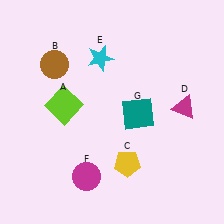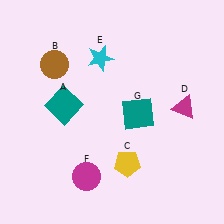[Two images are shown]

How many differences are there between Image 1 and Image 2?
There is 1 difference between the two images.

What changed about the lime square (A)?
In Image 1, A is lime. In Image 2, it changed to teal.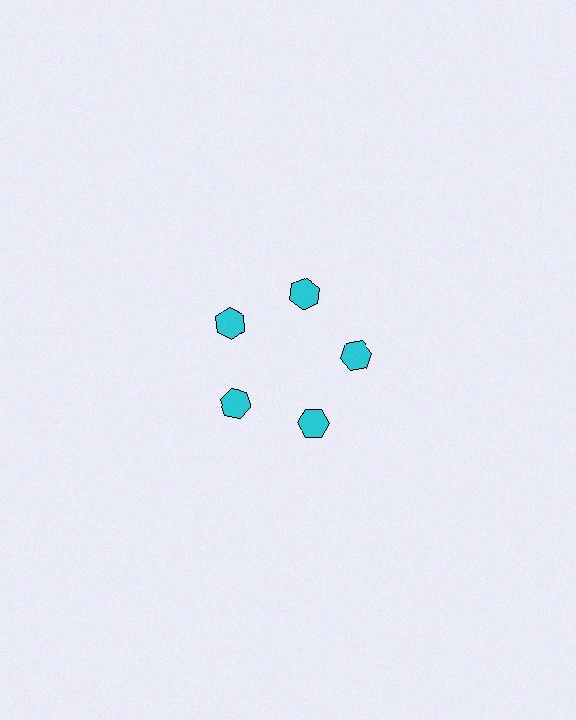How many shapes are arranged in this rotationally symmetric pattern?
There are 5 shapes, arranged in 5 groups of 1.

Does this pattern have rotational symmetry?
Yes, this pattern has 5-fold rotational symmetry. It looks the same after rotating 72 degrees around the center.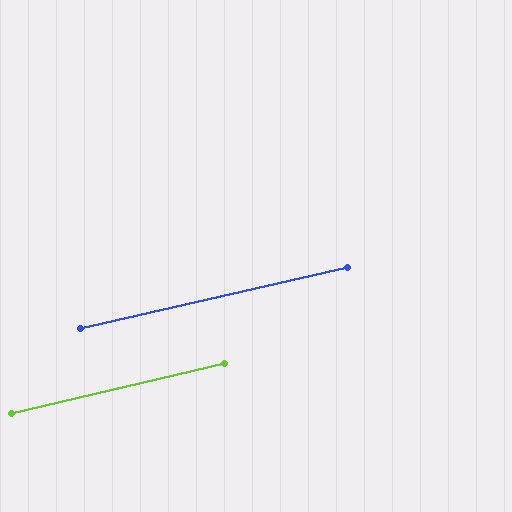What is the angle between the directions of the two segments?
Approximately 0 degrees.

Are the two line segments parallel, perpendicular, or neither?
Parallel — their directions differ by only 0.5°.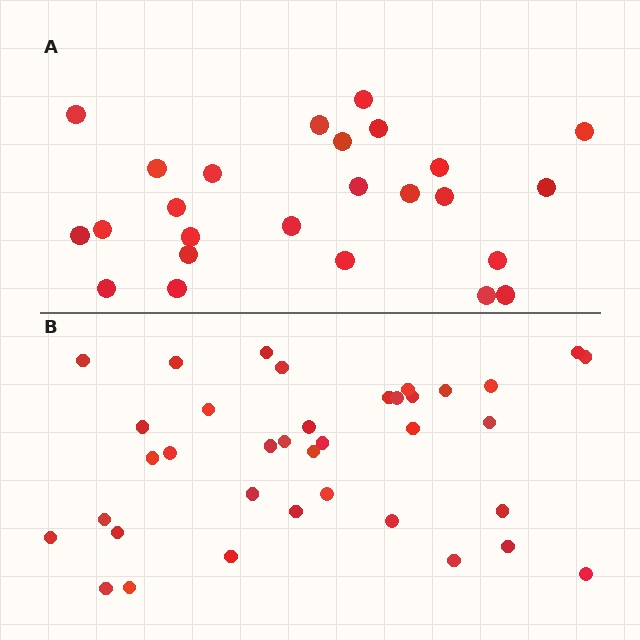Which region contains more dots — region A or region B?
Region B (the bottom region) has more dots.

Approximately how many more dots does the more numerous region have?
Region B has roughly 12 or so more dots than region A.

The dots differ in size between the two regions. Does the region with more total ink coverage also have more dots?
No. Region A has more total ink coverage because its dots are larger, but region B actually contains more individual dots. Total area can be misleading — the number of items is what matters here.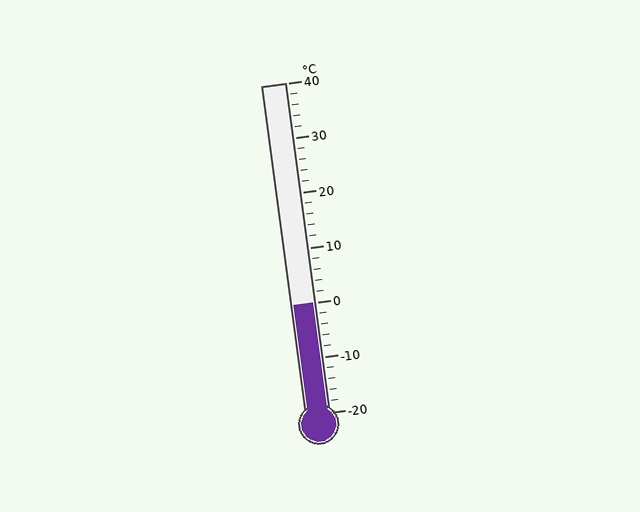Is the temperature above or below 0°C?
The temperature is at 0°C.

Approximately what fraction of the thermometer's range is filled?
The thermometer is filled to approximately 35% of its range.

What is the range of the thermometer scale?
The thermometer scale ranges from -20°C to 40°C.